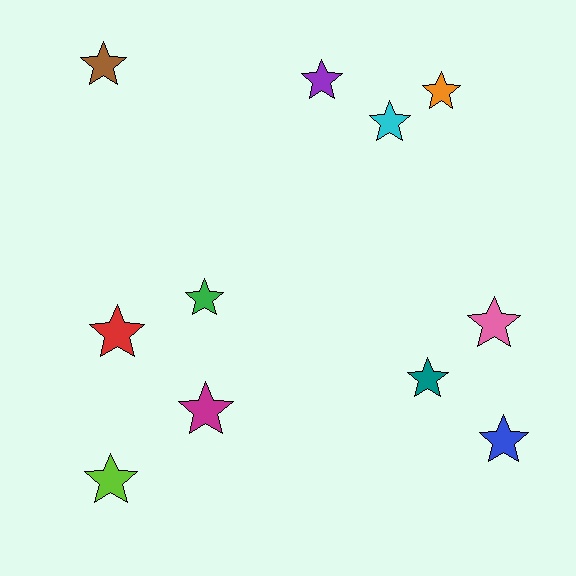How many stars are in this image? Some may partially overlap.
There are 11 stars.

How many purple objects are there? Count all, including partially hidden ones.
There is 1 purple object.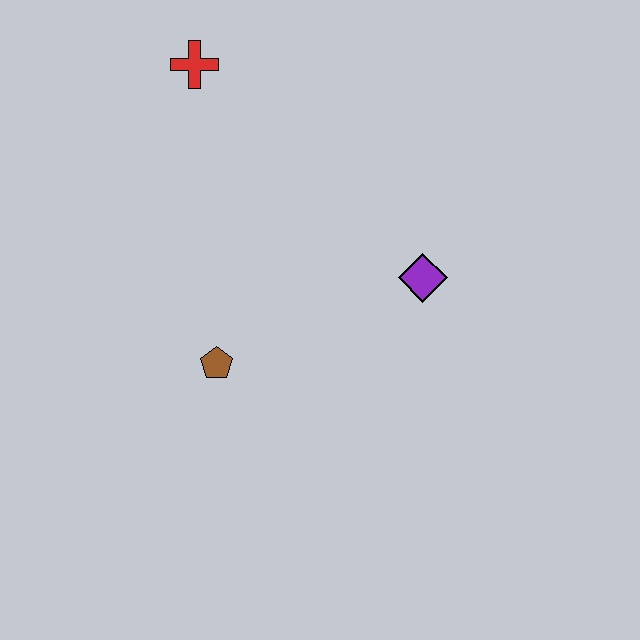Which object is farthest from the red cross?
The purple diamond is farthest from the red cross.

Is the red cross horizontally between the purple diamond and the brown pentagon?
No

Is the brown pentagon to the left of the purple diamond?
Yes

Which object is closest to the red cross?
The brown pentagon is closest to the red cross.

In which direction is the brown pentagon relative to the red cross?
The brown pentagon is below the red cross.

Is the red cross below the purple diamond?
No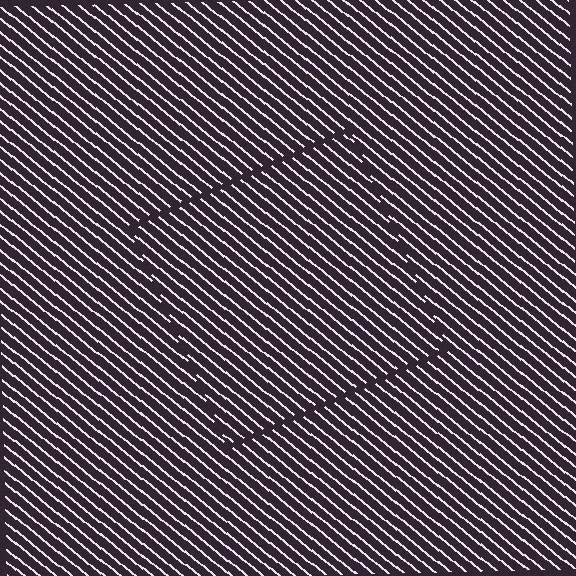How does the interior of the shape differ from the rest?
The interior of the shape contains the same grating, shifted by half a period — the contour is defined by the phase discontinuity where line-ends from the inner and outer gratings abut.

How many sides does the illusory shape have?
4 sides — the line-ends trace a square.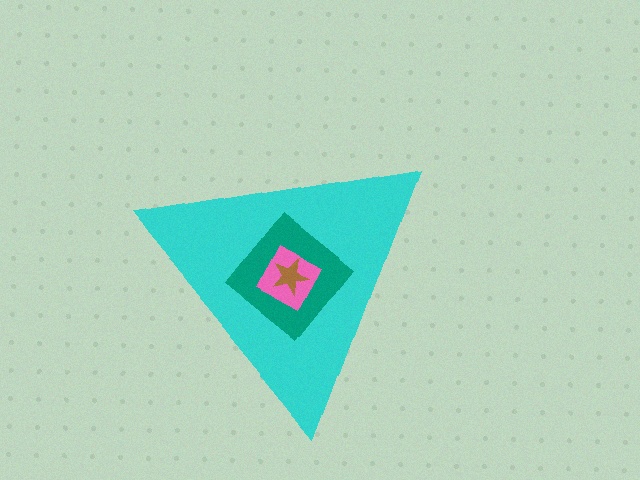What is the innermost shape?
The brown star.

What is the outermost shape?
The cyan triangle.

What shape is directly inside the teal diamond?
The pink square.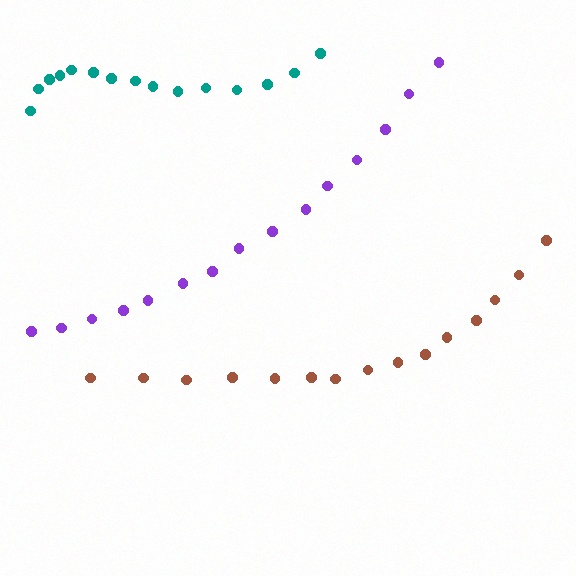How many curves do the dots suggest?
There are 3 distinct paths.